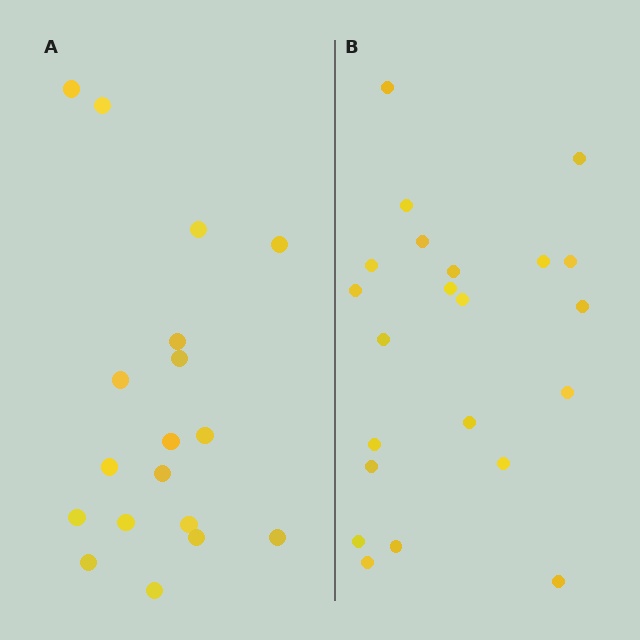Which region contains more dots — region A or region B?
Region B (the right region) has more dots.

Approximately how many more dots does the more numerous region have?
Region B has about 4 more dots than region A.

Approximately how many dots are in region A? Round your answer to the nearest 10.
About 20 dots. (The exact count is 18, which rounds to 20.)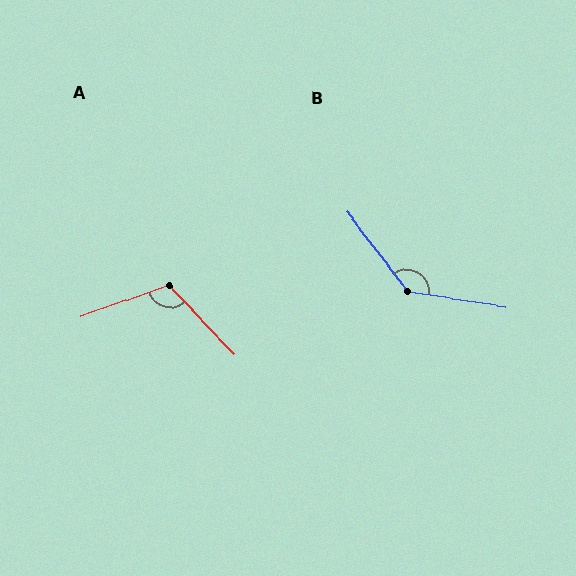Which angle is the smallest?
A, at approximately 114 degrees.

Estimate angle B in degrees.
Approximately 136 degrees.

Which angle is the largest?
B, at approximately 136 degrees.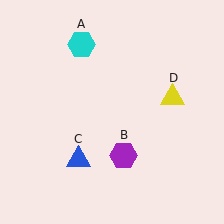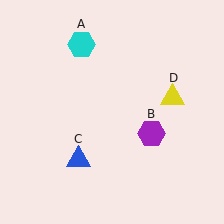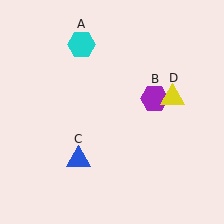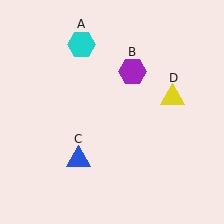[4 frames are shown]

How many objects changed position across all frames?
1 object changed position: purple hexagon (object B).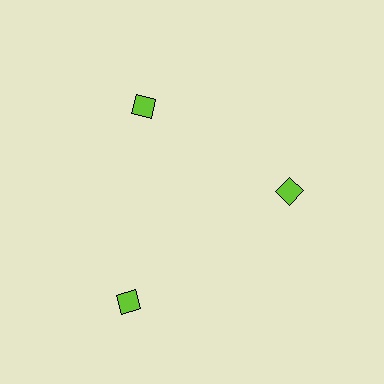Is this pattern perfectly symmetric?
No. The 3 lime squares are arranged in a ring, but one element near the 7 o'clock position is pushed outward from the center, breaking the 3-fold rotational symmetry.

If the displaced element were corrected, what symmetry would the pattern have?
It would have 3-fold rotational symmetry — the pattern would map onto itself every 120 degrees.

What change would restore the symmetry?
The symmetry would be restored by moving it inward, back onto the ring so that all 3 squares sit at equal angles and equal distance from the center.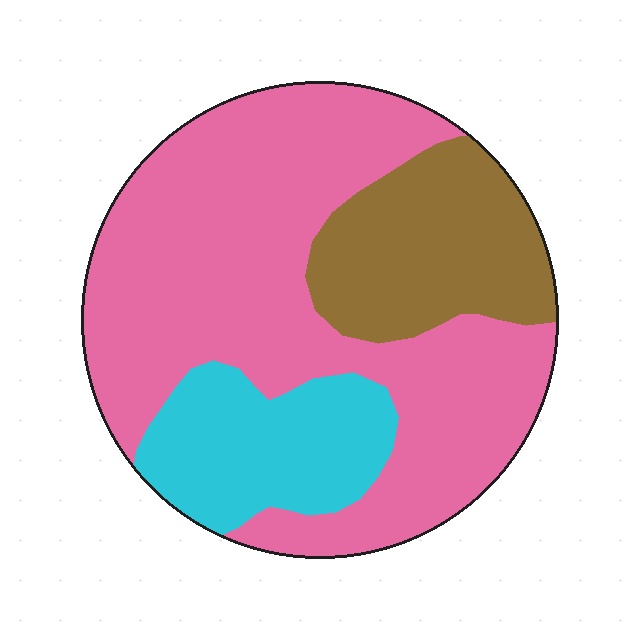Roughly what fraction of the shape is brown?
Brown takes up less than a quarter of the shape.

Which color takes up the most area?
Pink, at roughly 60%.